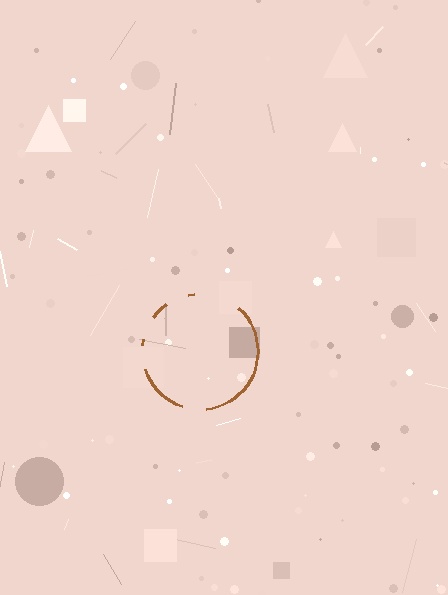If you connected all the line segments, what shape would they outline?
They would outline a circle.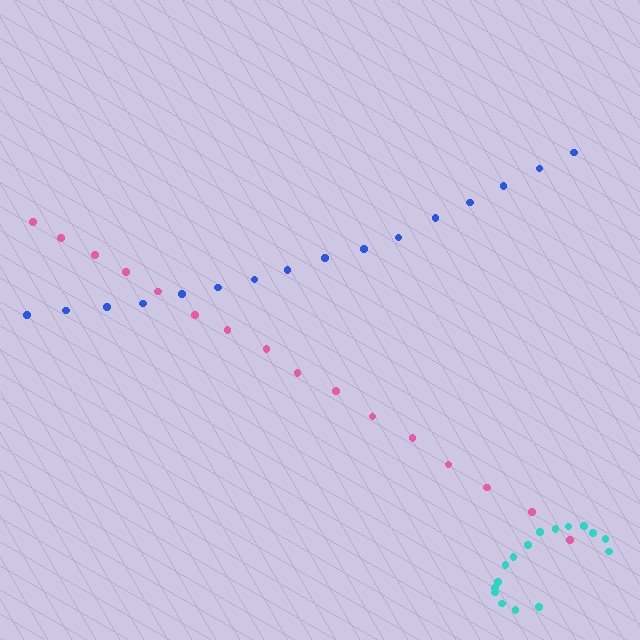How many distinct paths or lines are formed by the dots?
There are 3 distinct paths.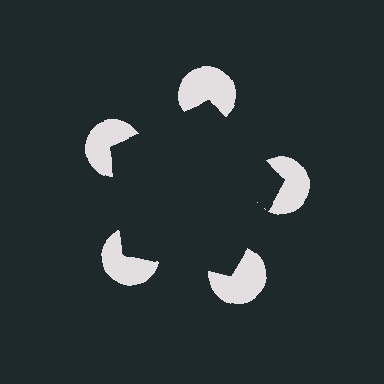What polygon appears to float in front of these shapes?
An illusory pentagon — its edges are inferred from the aligned wedge cuts in the pac-man discs, not physically drawn.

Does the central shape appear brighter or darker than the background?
It typically appears slightly darker than the background, even though no actual brightness change is drawn.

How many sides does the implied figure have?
5 sides.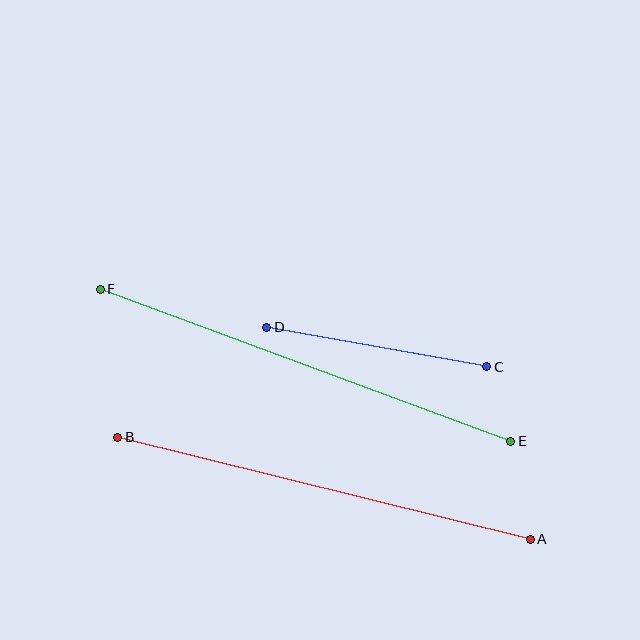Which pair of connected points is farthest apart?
Points E and F are farthest apart.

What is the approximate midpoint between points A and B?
The midpoint is at approximately (324, 488) pixels.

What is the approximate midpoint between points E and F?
The midpoint is at approximately (305, 365) pixels.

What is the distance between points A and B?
The distance is approximately 425 pixels.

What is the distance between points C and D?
The distance is approximately 224 pixels.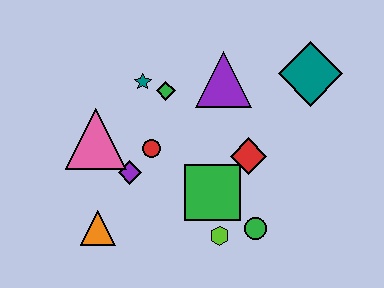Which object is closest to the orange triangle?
The purple diamond is closest to the orange triangle.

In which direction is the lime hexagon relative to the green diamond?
The lime hexagon is below the green diamond.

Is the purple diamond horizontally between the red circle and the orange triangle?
Yes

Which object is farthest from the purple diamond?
The teal diamond is farthest from the purple diamond.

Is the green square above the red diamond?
No